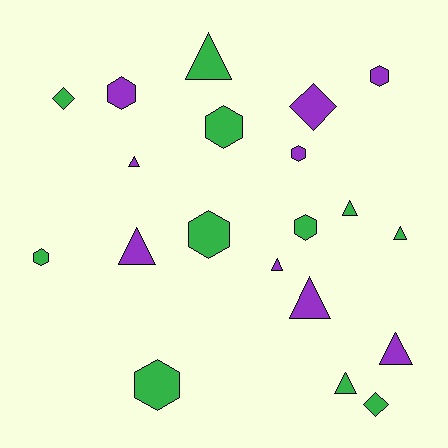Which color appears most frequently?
Green, with 11 objects.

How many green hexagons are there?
There are 5 green hexagons.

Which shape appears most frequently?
Triangle, with 9 objects.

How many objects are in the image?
There are 20 objects.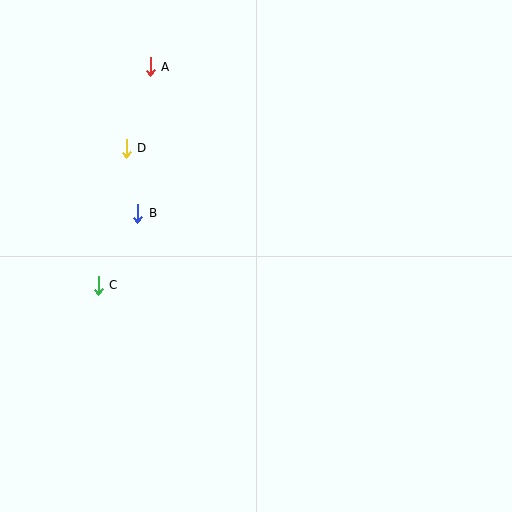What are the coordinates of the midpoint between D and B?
The midpoint between D and B is at (132, 181).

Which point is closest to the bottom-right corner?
Point C is closest to the bottom-right corner.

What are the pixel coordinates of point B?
Point B is at (138, 213).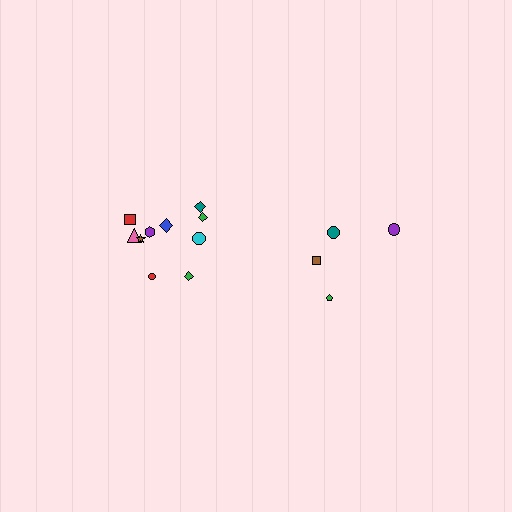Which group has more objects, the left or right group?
The left group.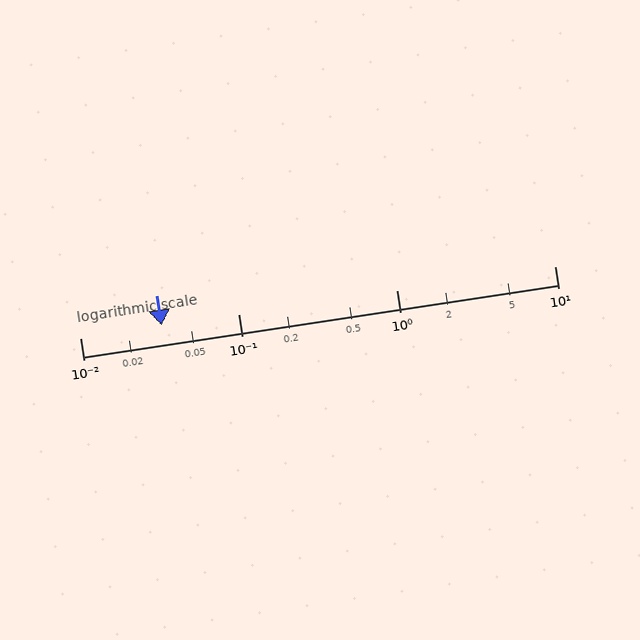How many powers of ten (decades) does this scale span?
The scale spans 3 decades, from 0.01 to 10.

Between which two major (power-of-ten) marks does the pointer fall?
The pointer is between 0.01 and 0.1.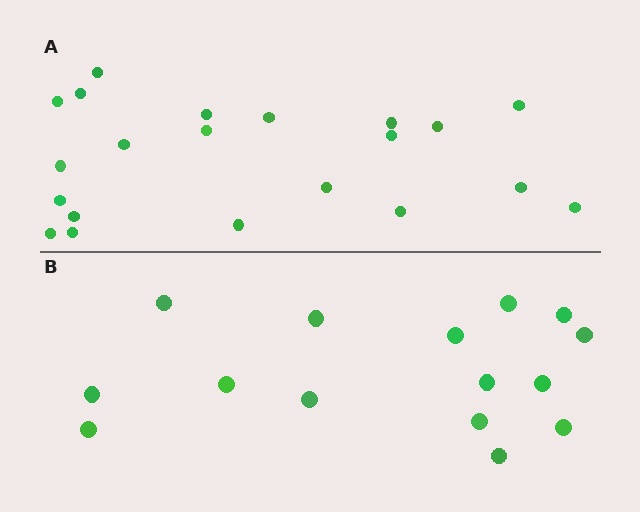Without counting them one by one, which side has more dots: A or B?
Region A (the top region) has more dots.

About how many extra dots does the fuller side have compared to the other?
Region A has about 6 more dots than region B.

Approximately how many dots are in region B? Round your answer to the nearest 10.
About 20 dots. (The exact count is 15, which rounds to 20.)